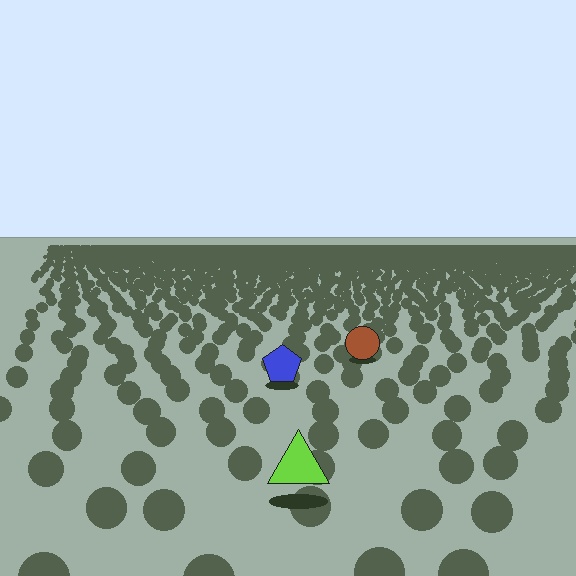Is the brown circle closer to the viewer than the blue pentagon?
No. The blue pentagon is closer — you can tell from the texture gradient: the ground texture is coarser near it.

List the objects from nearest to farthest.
From nearest to farthest: the lime triangle, the blue pentagon, the brown circle.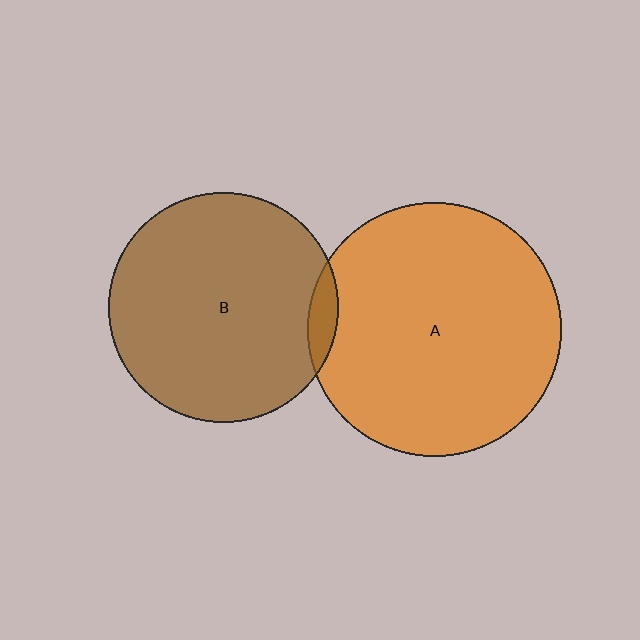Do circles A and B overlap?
Yes.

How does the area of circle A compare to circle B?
Approximately 1.2 times.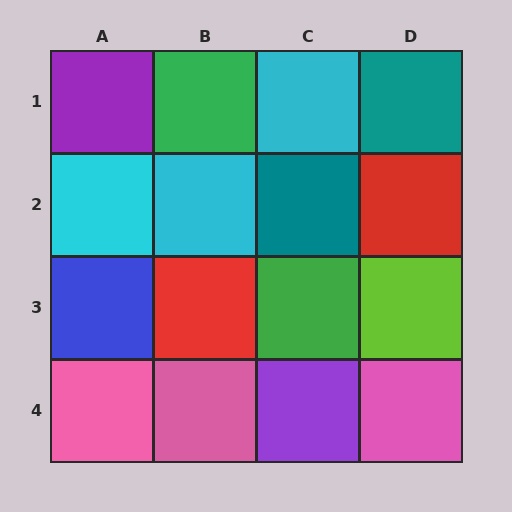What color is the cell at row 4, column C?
Purple.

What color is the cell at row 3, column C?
Green.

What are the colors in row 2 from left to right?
Cyan, cyan, teal, red.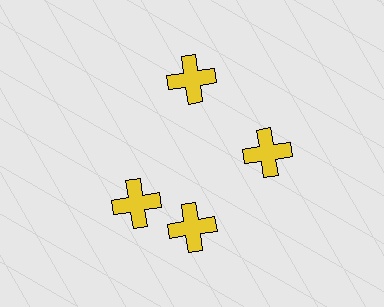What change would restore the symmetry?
The symmetry would be restored by rotating it back into even spacing with its neighbors so that all 4 crosses sit at equal angles and equal distance from the center.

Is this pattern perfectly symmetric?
No. The 4 yellow crosses are arranged in a ring, but one element near the 9 o'clock position is rotated out of alignment along the ring, breaking the 4-fold rotational symmetry.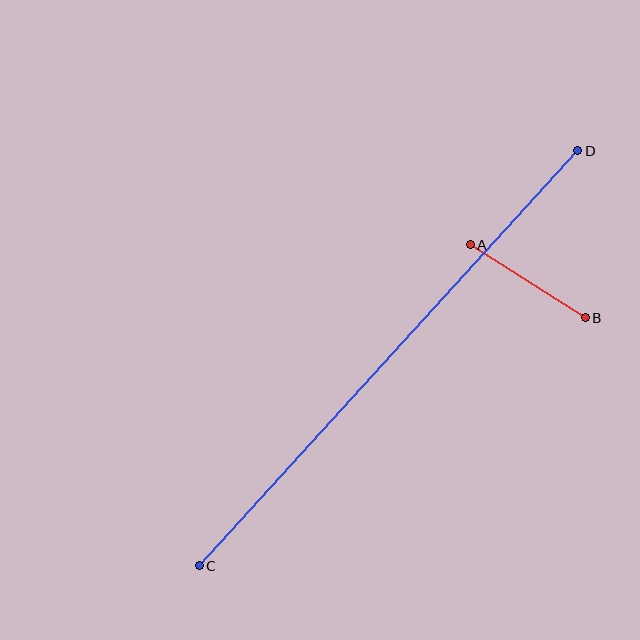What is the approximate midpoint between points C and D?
The midpoint is at approximately (389, 358) pixels.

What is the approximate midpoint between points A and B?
The midpoint is at approximately (528, 281) pixels.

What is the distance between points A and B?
The distance is approximately 136 pixels.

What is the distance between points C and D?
The distance is approximately 562 pixels.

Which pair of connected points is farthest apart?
Points C and D are farthest apart.